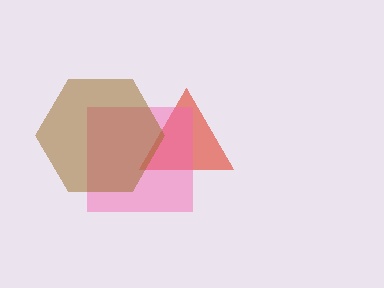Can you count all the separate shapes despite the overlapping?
Yes, there are 3 separate shapes.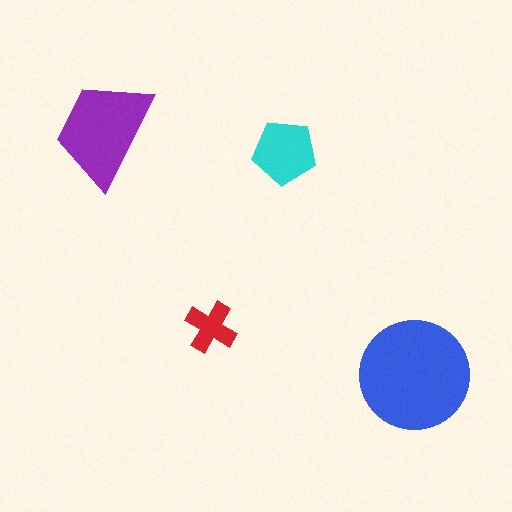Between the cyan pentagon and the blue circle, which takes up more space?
The blue circle.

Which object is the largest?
The blue circle.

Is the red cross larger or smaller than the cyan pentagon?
Smaller.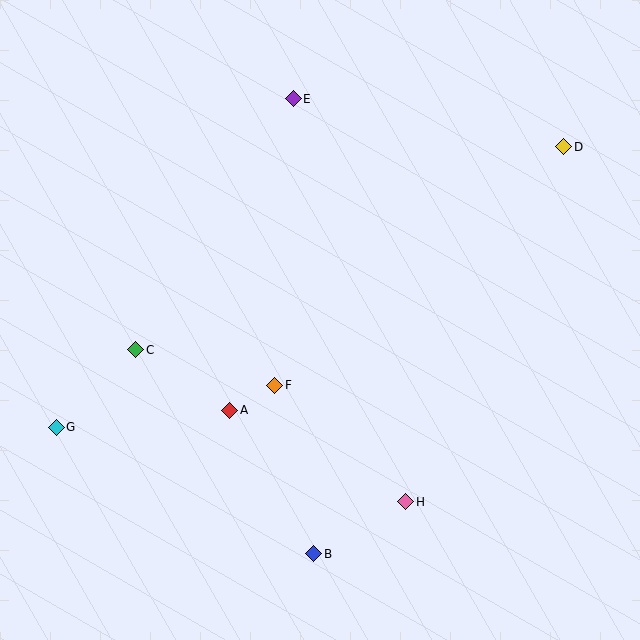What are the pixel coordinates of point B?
Point B is at (314, 554).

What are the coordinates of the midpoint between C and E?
The midpoint between C and E is at (215, 224).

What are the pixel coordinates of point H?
Point H is at (406, 502).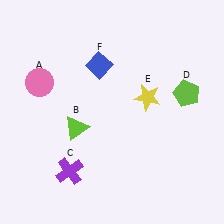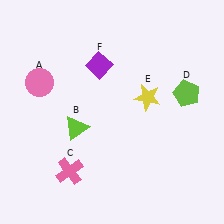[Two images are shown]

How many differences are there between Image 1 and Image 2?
There are 2 differences between the two images.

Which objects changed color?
C changed from purple to pink. F changed from blue to purple.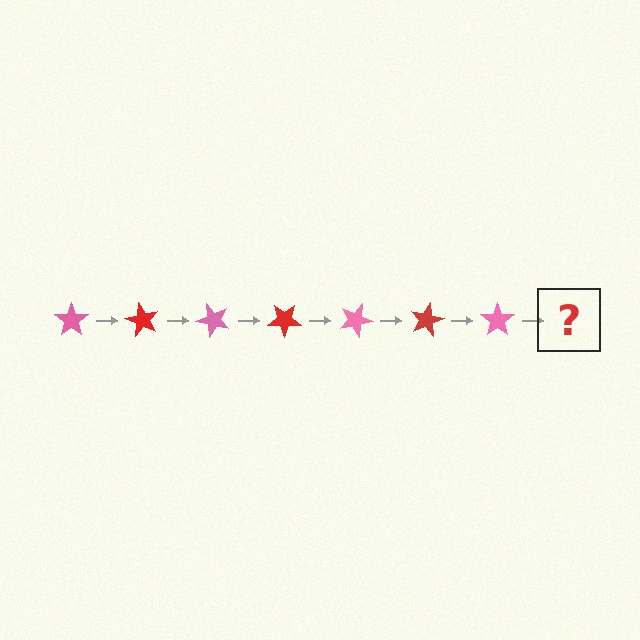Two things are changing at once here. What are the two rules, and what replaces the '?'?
The two rules are that it rotates 60 degrees each step and the color cycles through pink and red. The '?' should be a red star, rotated 420 degrees from the start.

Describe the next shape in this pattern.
It should be a red star, rotated 420 degrees from the start.